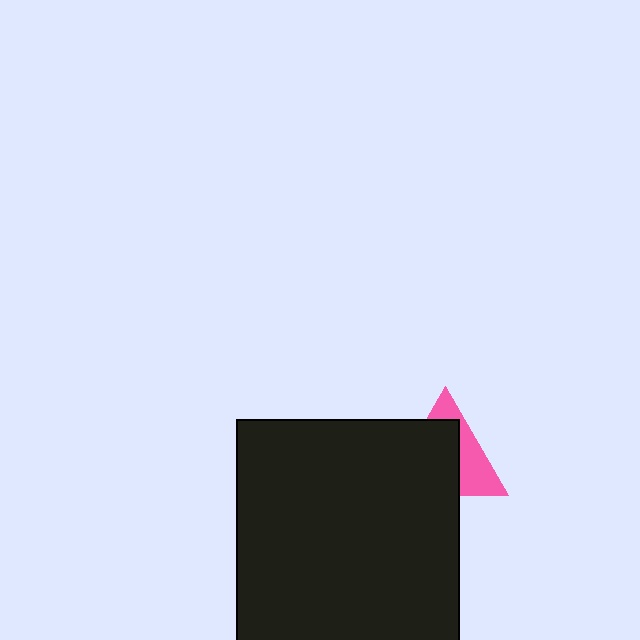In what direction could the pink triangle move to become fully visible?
The pink triangle could move toward the upper-right. That would shift it out from behind the black square entirely.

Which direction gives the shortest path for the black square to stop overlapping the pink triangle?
Moving toward the lower-left gives the shortest separation.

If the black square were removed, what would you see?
You would see the complete pink triangle.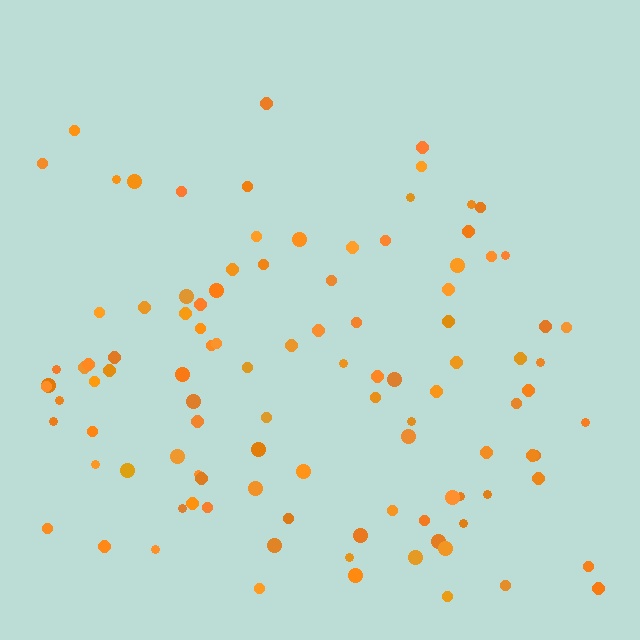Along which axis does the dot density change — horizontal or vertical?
Vertical.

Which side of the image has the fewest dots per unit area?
The top.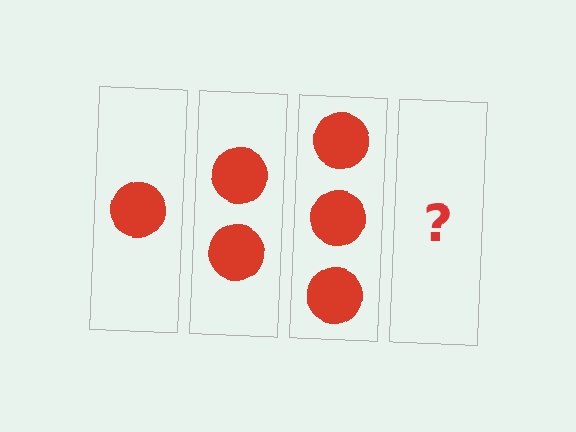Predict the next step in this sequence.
The next step is 4 circles.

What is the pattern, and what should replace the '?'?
The pattern is that each step adds one more circle. The '?' should be 4 circles.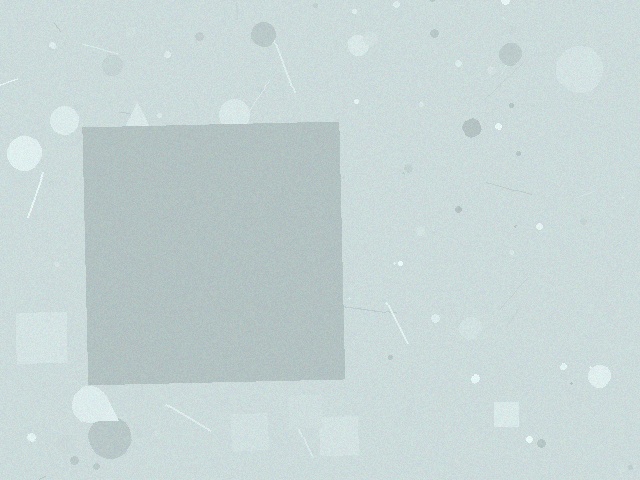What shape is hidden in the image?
A square is hidden in the image.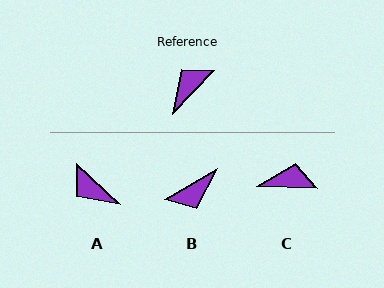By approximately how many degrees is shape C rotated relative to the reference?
Approximately 47 degrees clockwise.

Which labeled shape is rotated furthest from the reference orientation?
B, about 165 degrees away.